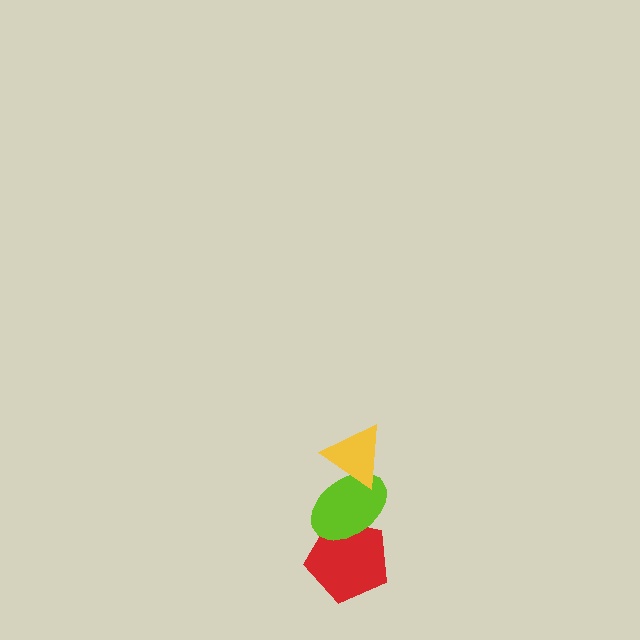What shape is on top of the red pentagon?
The lime ellipse is on top of the red pentagon.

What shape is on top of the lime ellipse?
The yellow triangle is on top of the lime ellipse.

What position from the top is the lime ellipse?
The lime ellipse is 2nd from the top.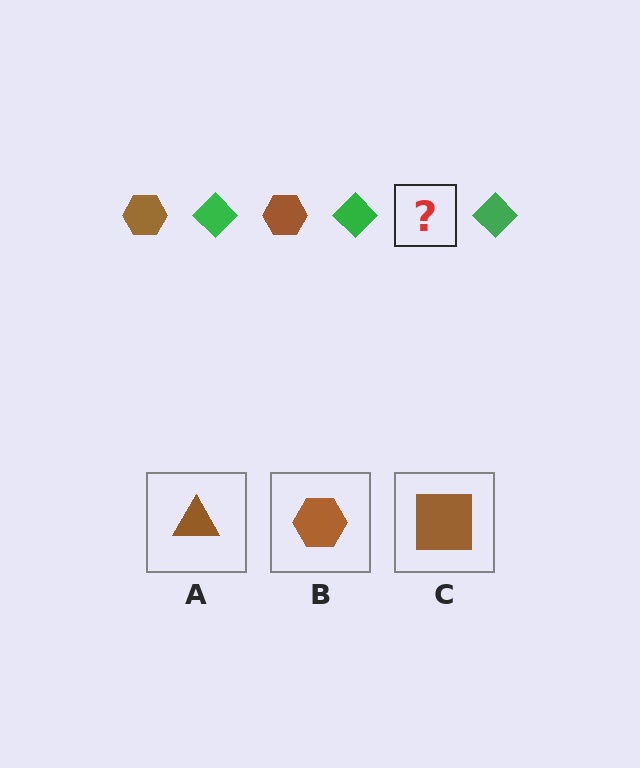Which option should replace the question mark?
Option B.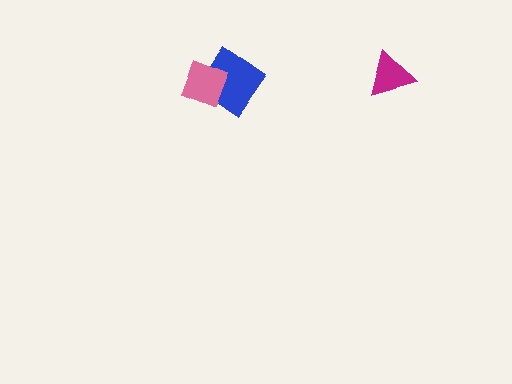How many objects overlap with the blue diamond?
1 object overlaps with the blue diamond.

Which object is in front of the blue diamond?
The pink diamond is in front of the blue diamond.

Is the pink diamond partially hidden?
No, no other shape covers it.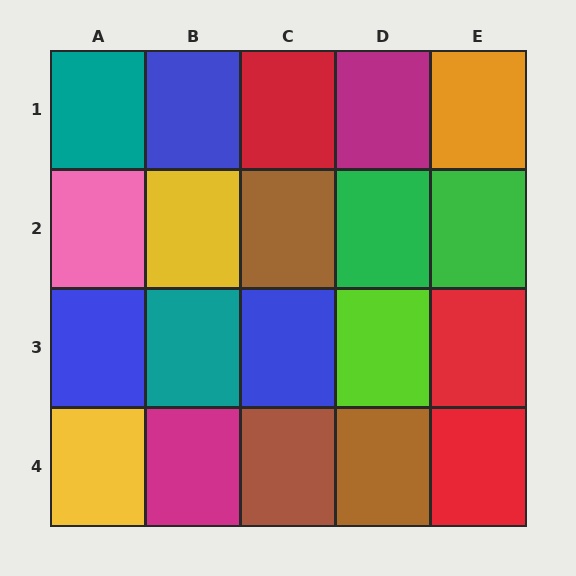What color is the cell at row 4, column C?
Brown.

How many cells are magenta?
2 cells are magenta.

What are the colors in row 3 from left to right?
Blue, teal, blue, lime, red.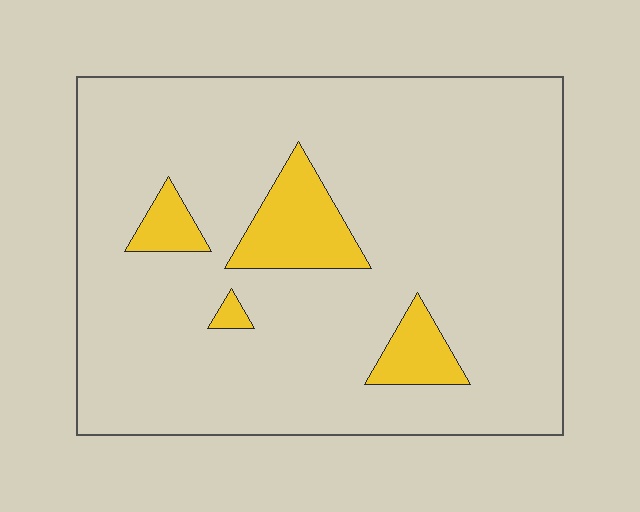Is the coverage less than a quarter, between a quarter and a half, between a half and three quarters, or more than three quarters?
Less than a quarter.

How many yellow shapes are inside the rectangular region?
4.